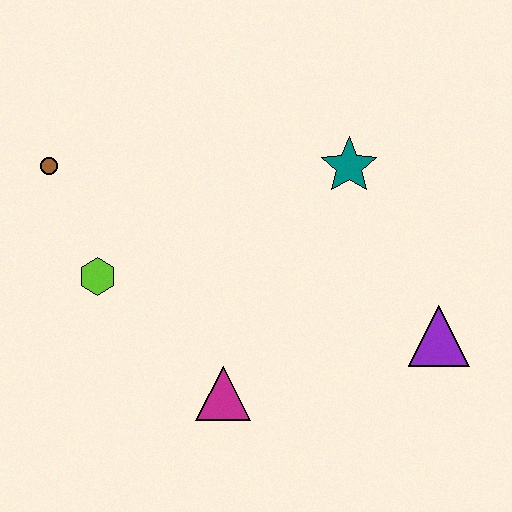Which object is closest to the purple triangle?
The teal star is closest to the purple triangle.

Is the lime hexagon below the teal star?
Yes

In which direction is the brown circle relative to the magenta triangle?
The brown circle is above the magenta triangle.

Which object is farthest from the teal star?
The brown circle is farthest from the teal star.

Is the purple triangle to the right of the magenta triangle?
Yes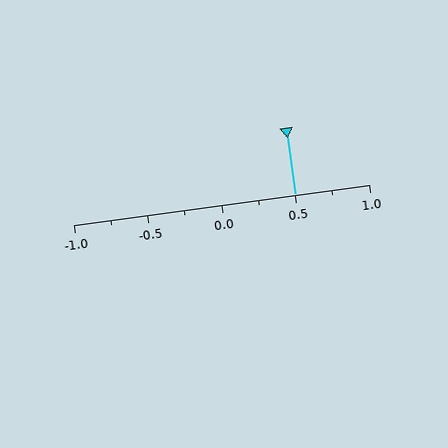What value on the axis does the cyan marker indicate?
The marker indicates approximately 0.5.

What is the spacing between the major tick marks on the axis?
The major ticks are spaced 0.5 apart.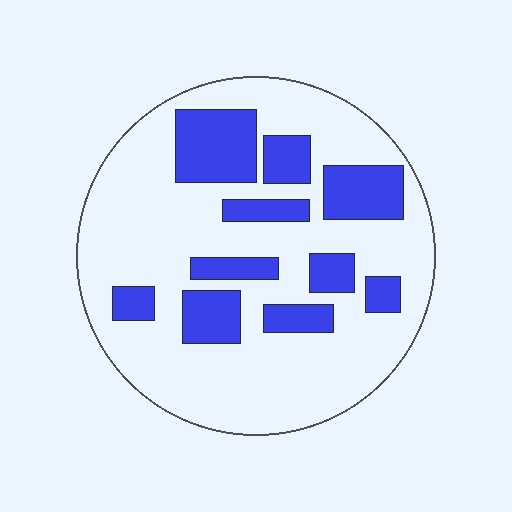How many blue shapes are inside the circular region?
10.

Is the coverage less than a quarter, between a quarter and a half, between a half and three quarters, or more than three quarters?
Between a quarter and a half.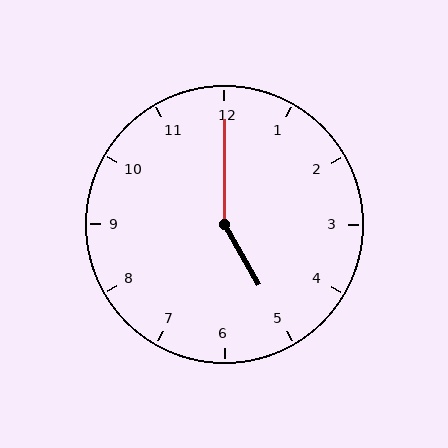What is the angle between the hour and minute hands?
Approximately 150 degrees.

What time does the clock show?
5:00.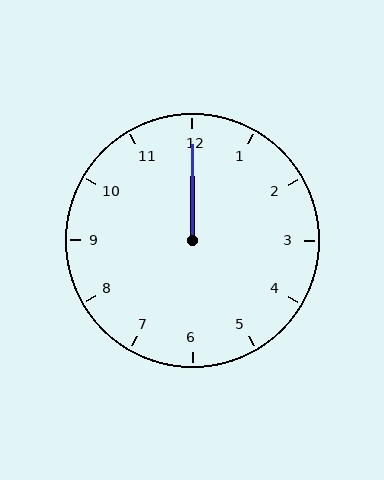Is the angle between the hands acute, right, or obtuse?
It is acute.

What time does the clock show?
12:00.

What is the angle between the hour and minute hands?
Approximately 0 degrees.